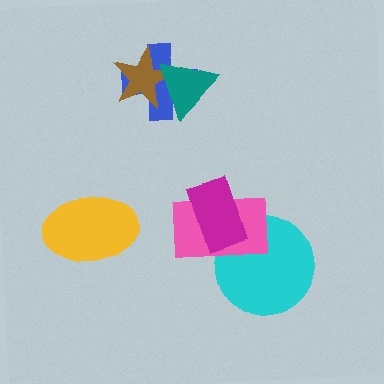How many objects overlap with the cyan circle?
2 objects overlap with the cyan circle.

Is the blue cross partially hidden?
Yes, it is partially covered by another shape.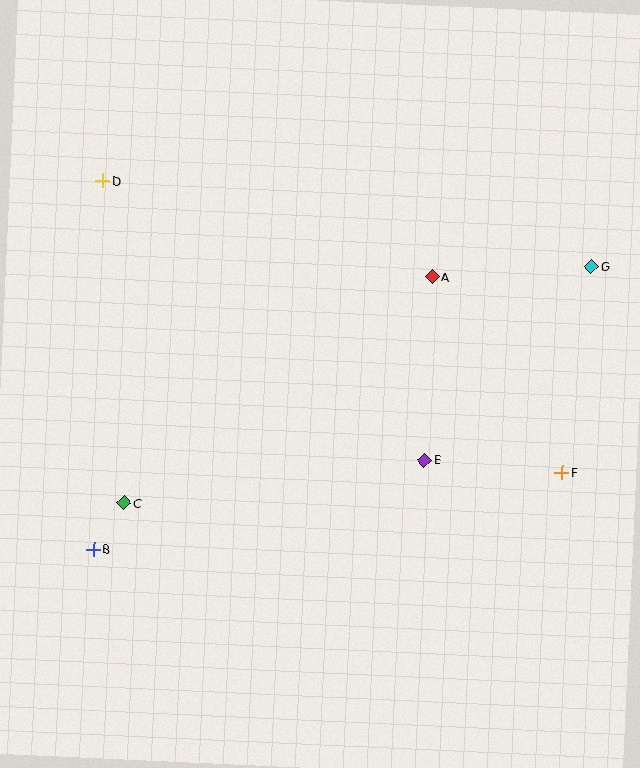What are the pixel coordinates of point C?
Point C is at (124, 503).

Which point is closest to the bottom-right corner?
Point F is closest to the bottom-right corner.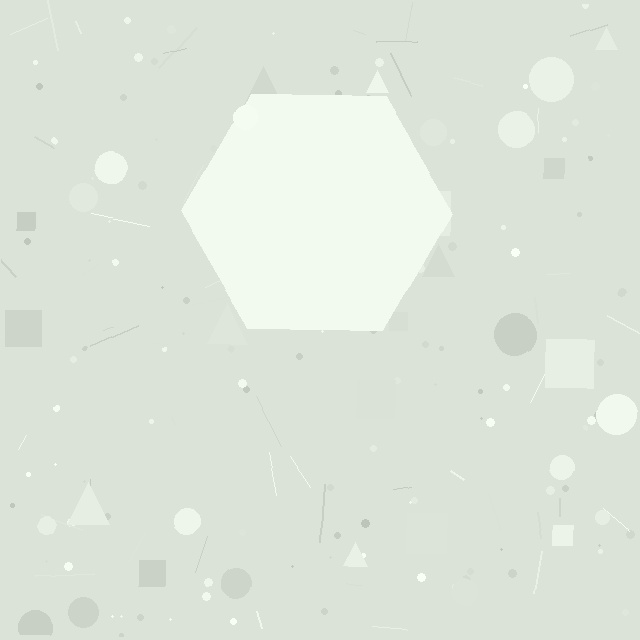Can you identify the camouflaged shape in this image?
The camouflaged shape is a hexagon.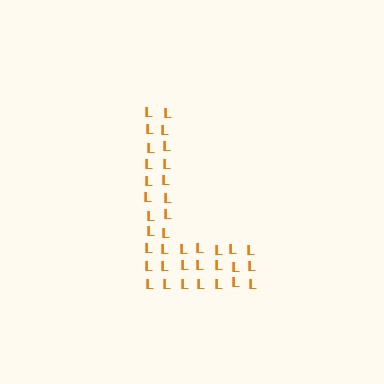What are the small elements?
The small elements are letter L's.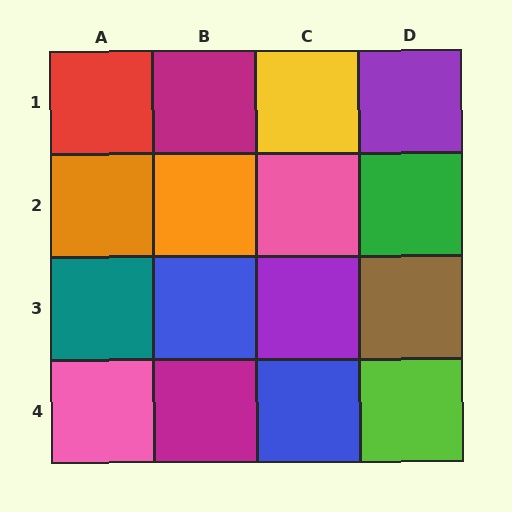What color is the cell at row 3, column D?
Brown.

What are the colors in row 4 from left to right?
Pink, magenta, blue, lime.